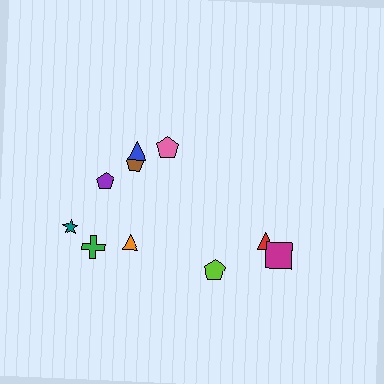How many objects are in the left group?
There are 7 objects.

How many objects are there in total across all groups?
There are 10 objects.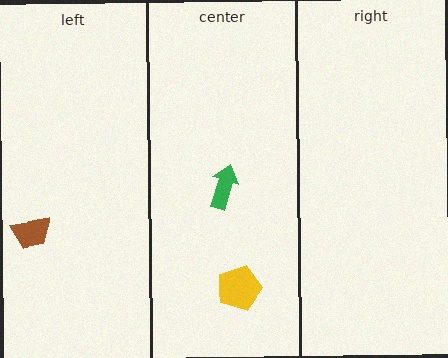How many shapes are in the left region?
1.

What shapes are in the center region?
The yellow pentagon, the green arrow.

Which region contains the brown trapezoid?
The left region.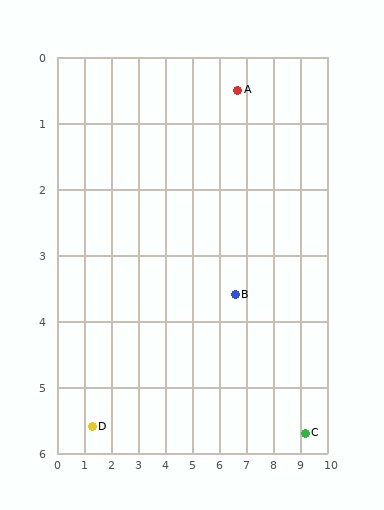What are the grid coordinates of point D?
Point D is at approximately (1.3, 5.6).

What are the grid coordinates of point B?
Point B is at approximately (6.6, 3.6).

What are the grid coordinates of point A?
Point A is at approximately (6.7, 0.5).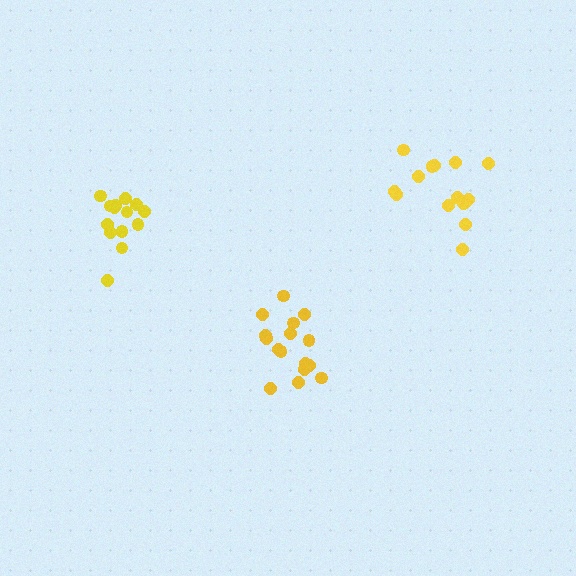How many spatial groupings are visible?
There are 3 spatial groupings.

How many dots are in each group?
Group 1: 14 dots, Group 2: 16 dots, Group 3: 15 dots (45 total).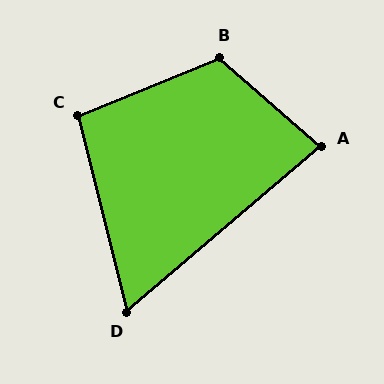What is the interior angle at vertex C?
Approximately 98 degrees (obtuse).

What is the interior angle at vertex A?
Approximately 82 degrees (acute).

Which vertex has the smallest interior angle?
D, at approximately 63 degrees.